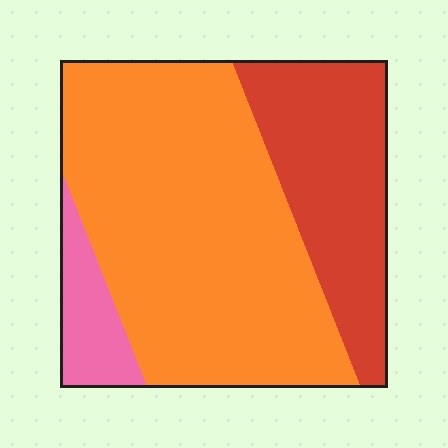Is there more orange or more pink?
Orange.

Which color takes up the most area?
Orange, at roughly 65%.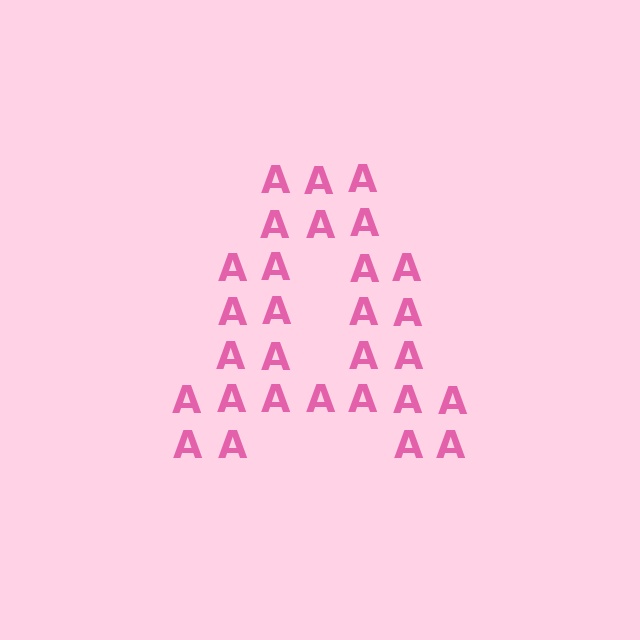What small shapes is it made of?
It is made of small letter A's.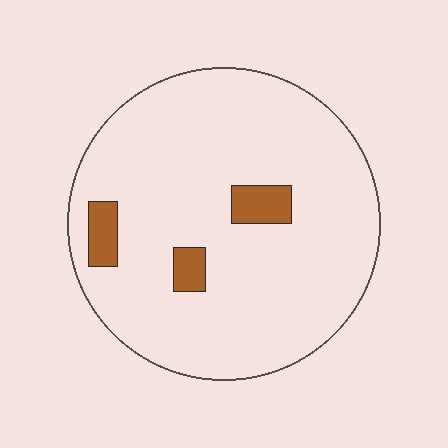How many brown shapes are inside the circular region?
3.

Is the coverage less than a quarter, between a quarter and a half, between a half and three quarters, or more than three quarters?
Less than a quarter.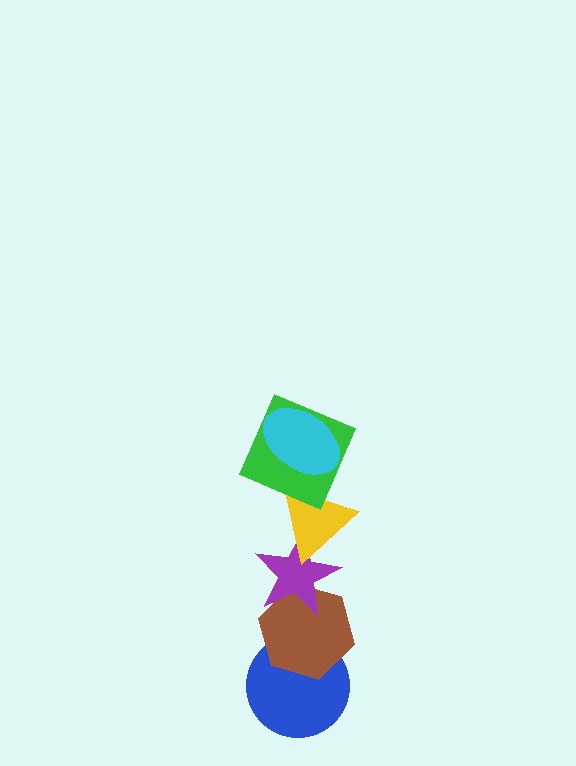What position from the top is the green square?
The green square is 2nd from the top.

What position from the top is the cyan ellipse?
The cyan ellipse is 1st from the top.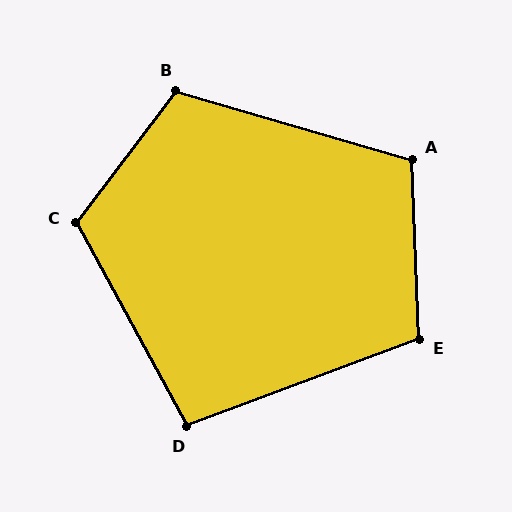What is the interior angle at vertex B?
Approximately 111 degrees (obtuse).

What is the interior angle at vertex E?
Approximately 108 degrees (obtuse).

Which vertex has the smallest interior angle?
D, at approximately 98 degrees.